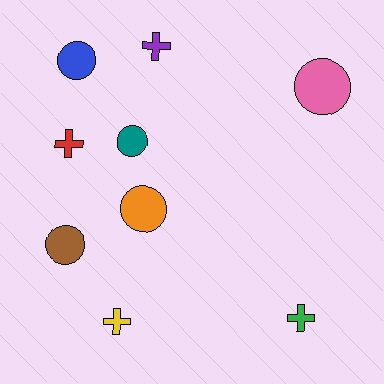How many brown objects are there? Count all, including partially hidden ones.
There is 1 brown object.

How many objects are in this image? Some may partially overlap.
There are 9 objects.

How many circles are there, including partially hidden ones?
There are 5 circles.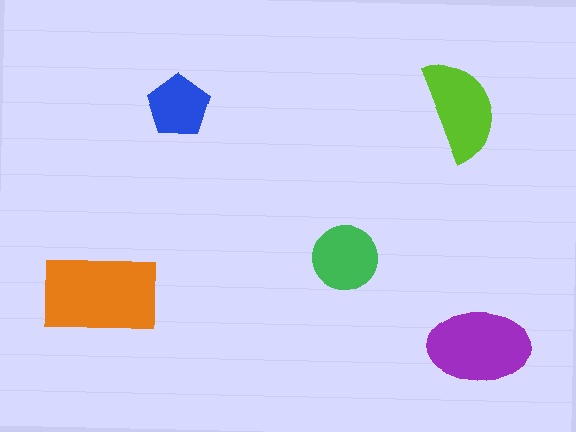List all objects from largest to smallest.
The orange rectangle, the purple ellipse, the lime semicircle, the green circle, the blue pentagon.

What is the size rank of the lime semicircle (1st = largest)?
3rd.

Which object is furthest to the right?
The purple ellipse is rightmost.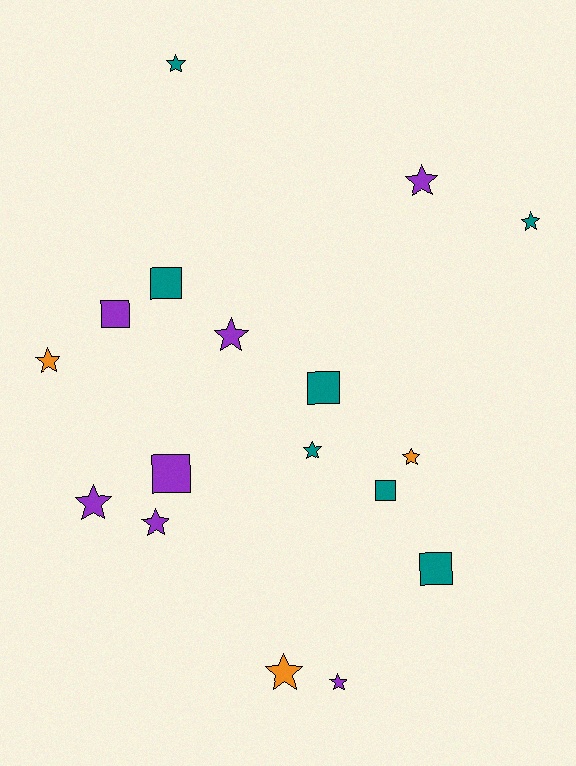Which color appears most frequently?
Purple, with 7 objects.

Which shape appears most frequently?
Star, with 11 objects.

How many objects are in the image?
There are 17 objects.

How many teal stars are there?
There are 3 teal stars.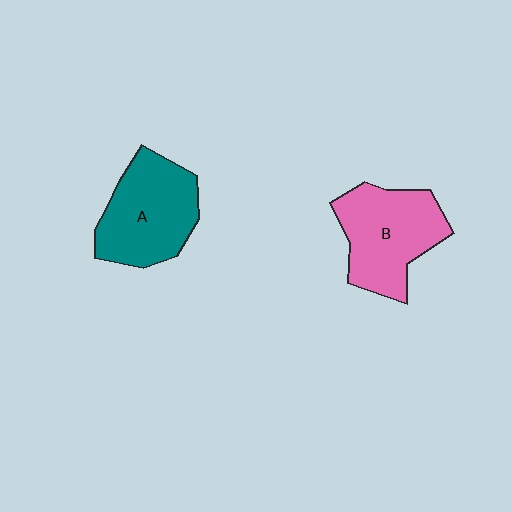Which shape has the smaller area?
Shape A (teal).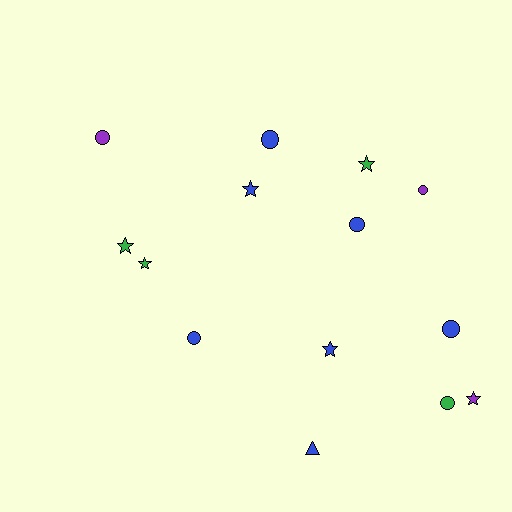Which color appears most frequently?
Blue, with 7 objects.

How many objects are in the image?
There are 14 objects.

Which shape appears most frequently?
Circle, with 7 objects.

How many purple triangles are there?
There are no purple triangles.